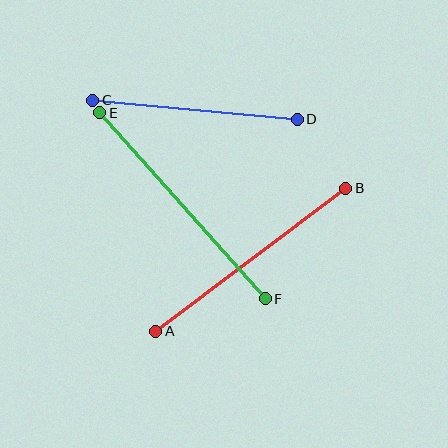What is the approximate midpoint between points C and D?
The midpoint is at approximately (195, 110) pixels.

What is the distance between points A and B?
The distance is approximately 237 pixels.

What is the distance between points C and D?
The distance is approximately 205 pixels.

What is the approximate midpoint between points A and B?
The midpoint is at approximately (251, 260) pixels.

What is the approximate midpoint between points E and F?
The midpoint is at approximately (183, 206) pixels.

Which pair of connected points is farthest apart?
Points E and F are farthest apart.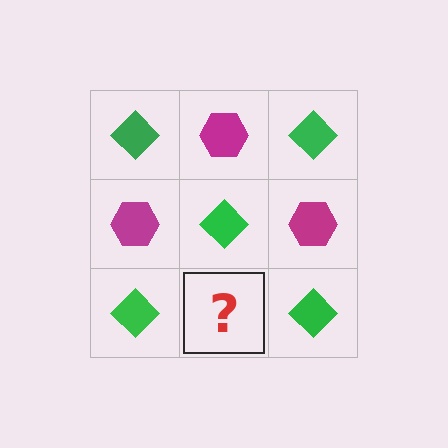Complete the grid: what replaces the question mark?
The question mark should be replaced with a magenta hexagon.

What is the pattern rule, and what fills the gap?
The rule is that it alternates green diamond and magenta hexagon in a checkerboard pattern. The gap should be filled with a magenta hexagon.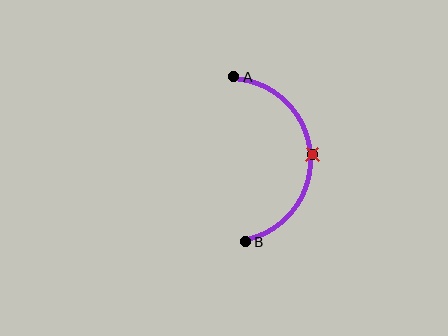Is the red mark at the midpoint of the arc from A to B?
Yes. The red mark lies on the arc at equal arc-length from both A and B — it is the arc midpoint.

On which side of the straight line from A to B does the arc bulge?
The arc bulges to the right of the straight line connecting A and B.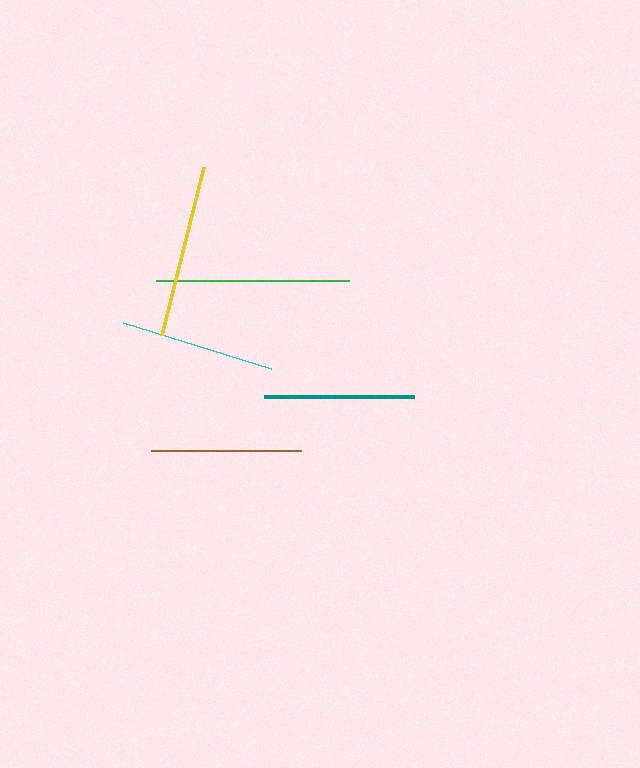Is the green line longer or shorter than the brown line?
The green line is longer than the brown line.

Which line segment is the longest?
The green line is the longest at approximately 193 pixels.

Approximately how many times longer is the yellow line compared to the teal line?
The yellow line is approximately 1.2 times the length of the teal line.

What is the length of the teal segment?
The teal segment is approximately 149 pixels long.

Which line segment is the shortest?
The teal line is the shortest at approximately 149 pixels.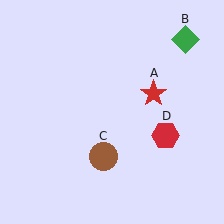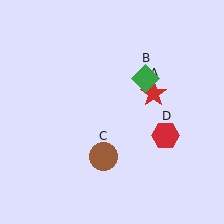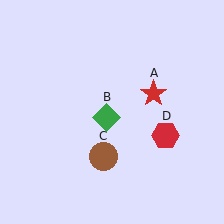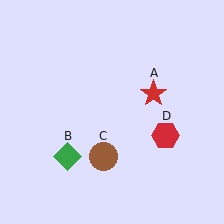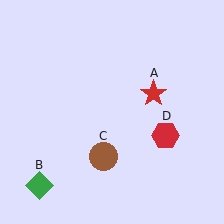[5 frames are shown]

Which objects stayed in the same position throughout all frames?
Red star (object A) and brown circle (object C) and red hexagon (object D) remained stationary.